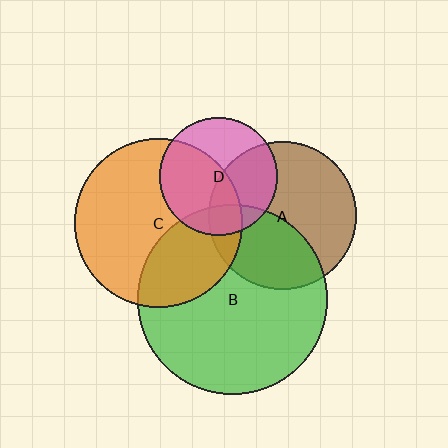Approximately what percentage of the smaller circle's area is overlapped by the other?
Approximately 15%.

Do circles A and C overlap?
Yes.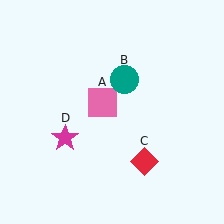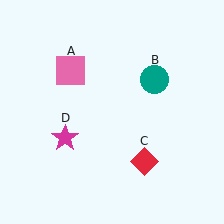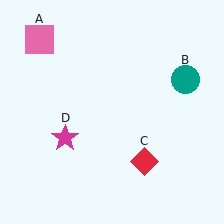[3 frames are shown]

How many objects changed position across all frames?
2 objects changed position: pink square (object A), teal circle (object B).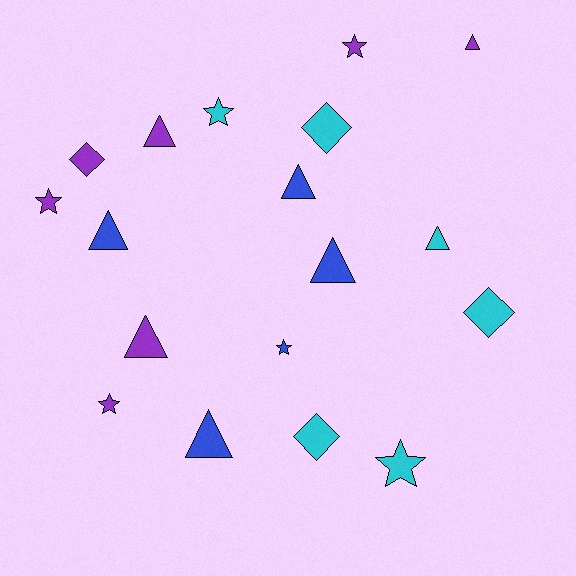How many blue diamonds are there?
There are no blue diamonds.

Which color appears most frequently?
Purple, with 7 objects.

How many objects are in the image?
There are 18 objects.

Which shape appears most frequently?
Triangle, with 8 objects.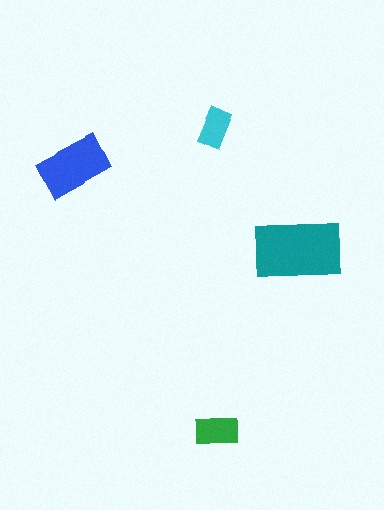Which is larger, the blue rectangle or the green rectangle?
The blue one.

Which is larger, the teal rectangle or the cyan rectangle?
The teal one.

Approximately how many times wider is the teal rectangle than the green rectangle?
About 2 times wider.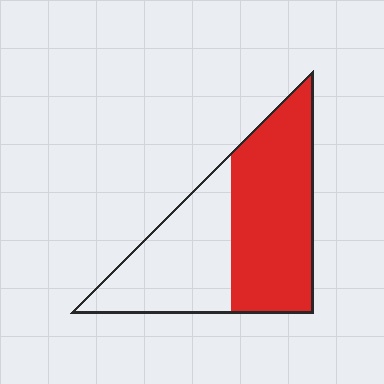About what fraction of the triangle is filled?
About three fifths (3/5).